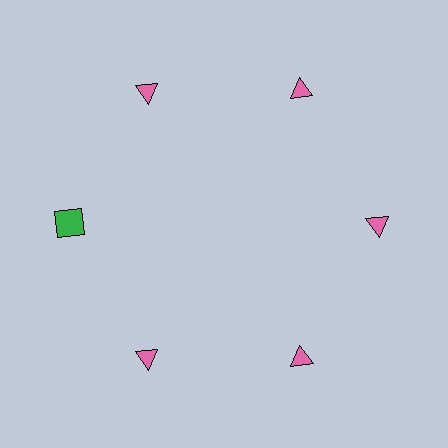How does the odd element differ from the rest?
It differs in both color (green instead of pink) and shape (square instead of triangle).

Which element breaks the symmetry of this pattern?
The green square at roughly the 9 o'clock position breaks the symmetry. All other shapes are pink triangles.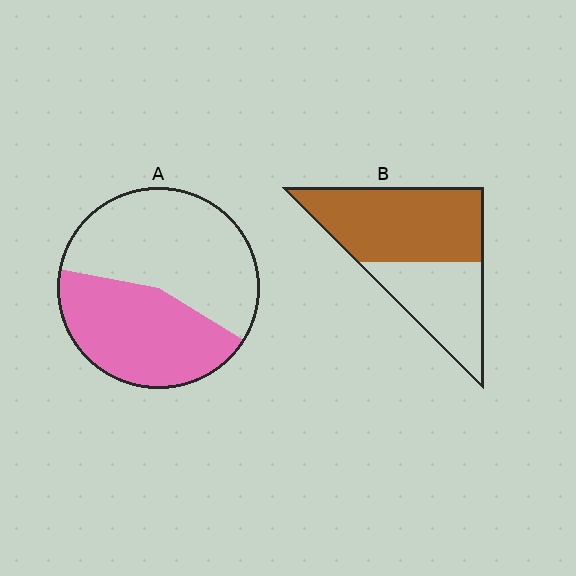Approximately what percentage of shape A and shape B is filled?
A is approximately 45% and B is approximately 60%.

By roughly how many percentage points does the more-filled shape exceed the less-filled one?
By roughly 15 percentage points (B over A).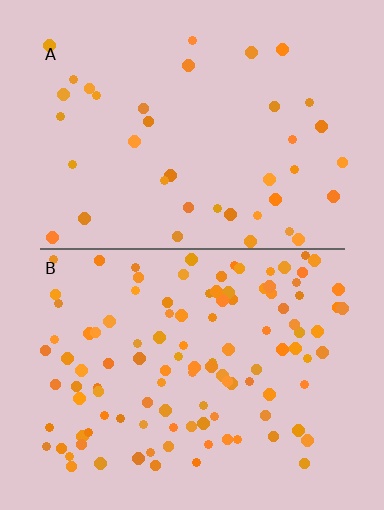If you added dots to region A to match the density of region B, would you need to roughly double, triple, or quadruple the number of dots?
Approximately triple.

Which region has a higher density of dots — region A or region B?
B (the bottom).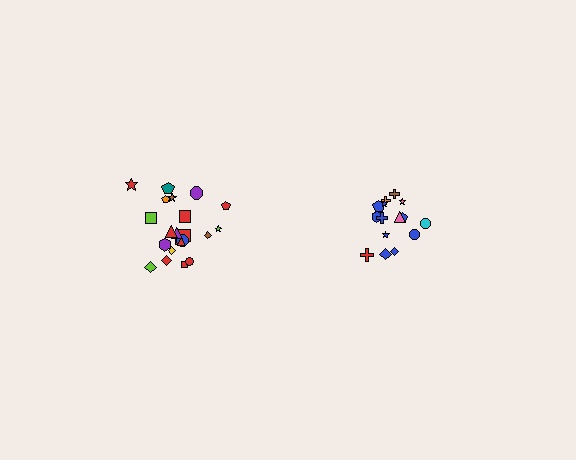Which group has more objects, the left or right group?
The left group.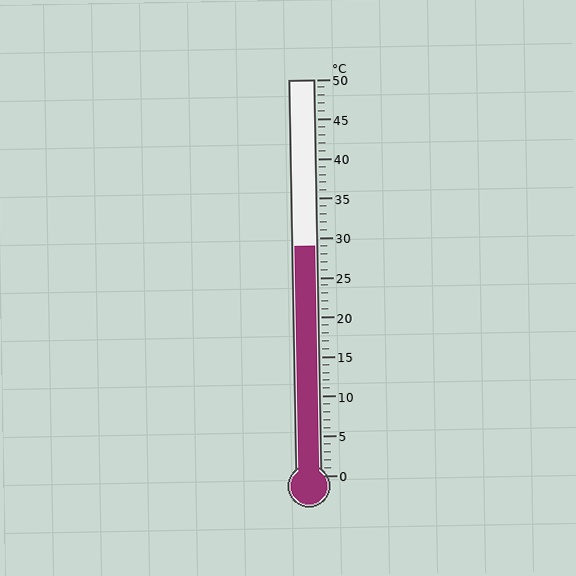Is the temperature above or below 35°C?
The temperature is below 35°C.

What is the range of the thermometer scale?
The thermometer scale ranges from 0°C to 50°C.